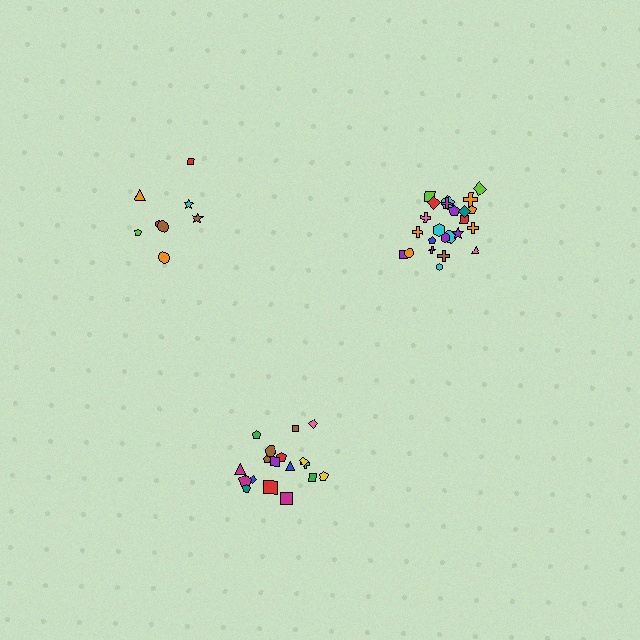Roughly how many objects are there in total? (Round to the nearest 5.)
Roughly 50 objects in total.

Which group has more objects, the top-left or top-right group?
The top-right group.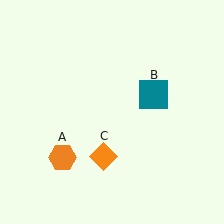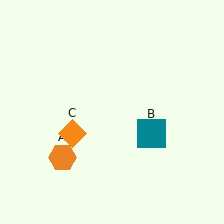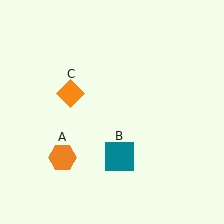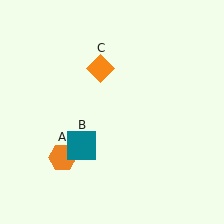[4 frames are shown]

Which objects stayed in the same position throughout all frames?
Orange hexagon (object A) remained stationary.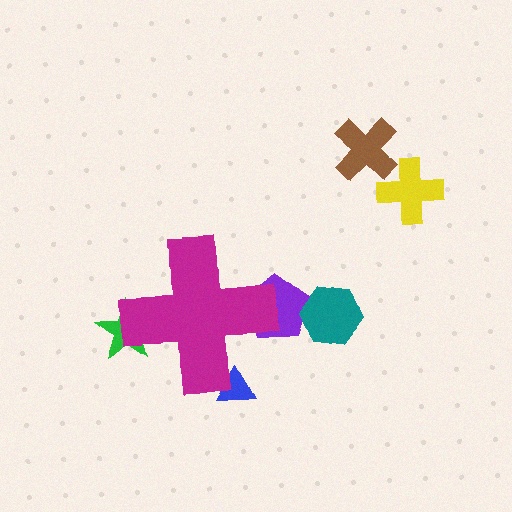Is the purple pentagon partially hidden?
Yes, the purple pentagon is partially hidden behind the magenta cross.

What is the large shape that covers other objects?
A magenta cross.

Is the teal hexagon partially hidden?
No, the teal hexagon is fully visible.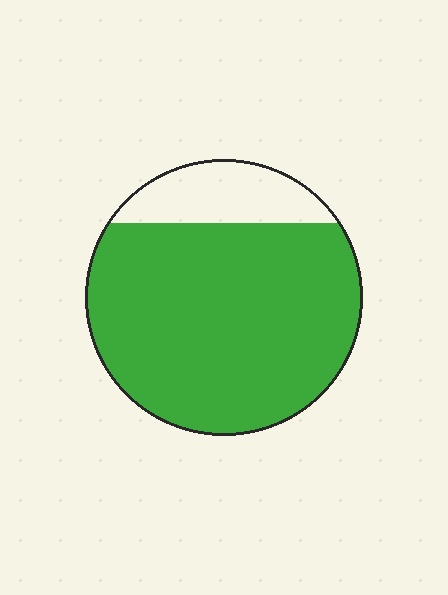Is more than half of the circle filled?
Yes.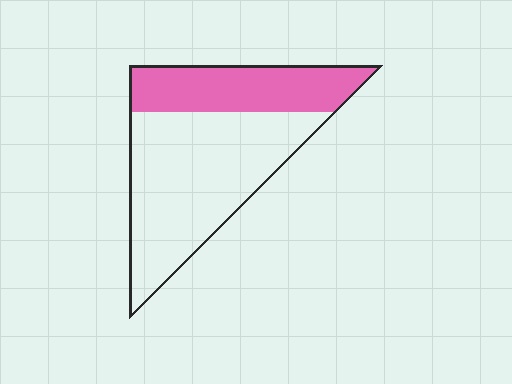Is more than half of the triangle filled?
No.